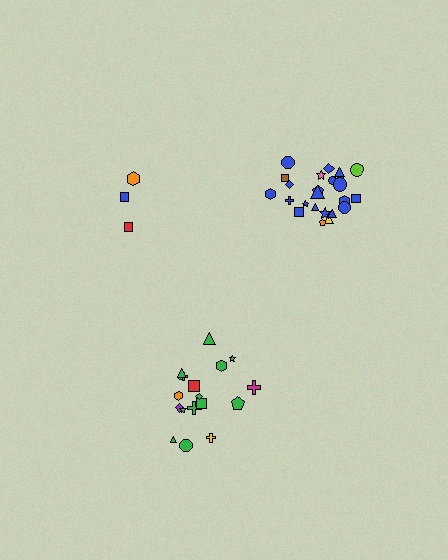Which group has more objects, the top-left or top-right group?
The top-right group.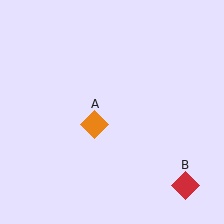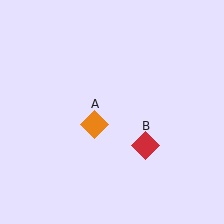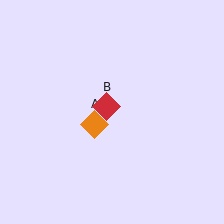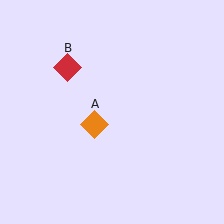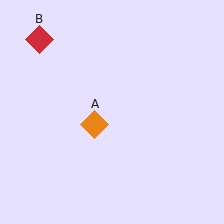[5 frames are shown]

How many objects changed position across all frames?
1 object changed position: red diamond (object B).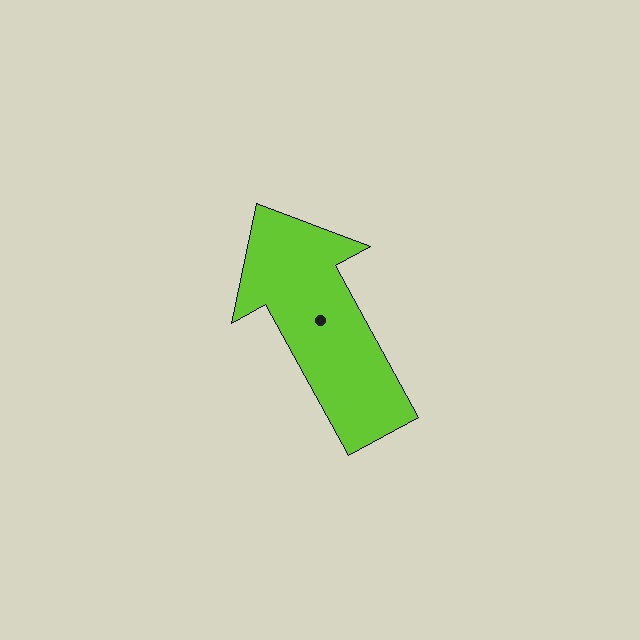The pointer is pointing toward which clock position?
Roughly 11 o'clock.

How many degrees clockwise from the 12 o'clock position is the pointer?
Approximately 331 degrees.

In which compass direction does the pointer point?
Northwest.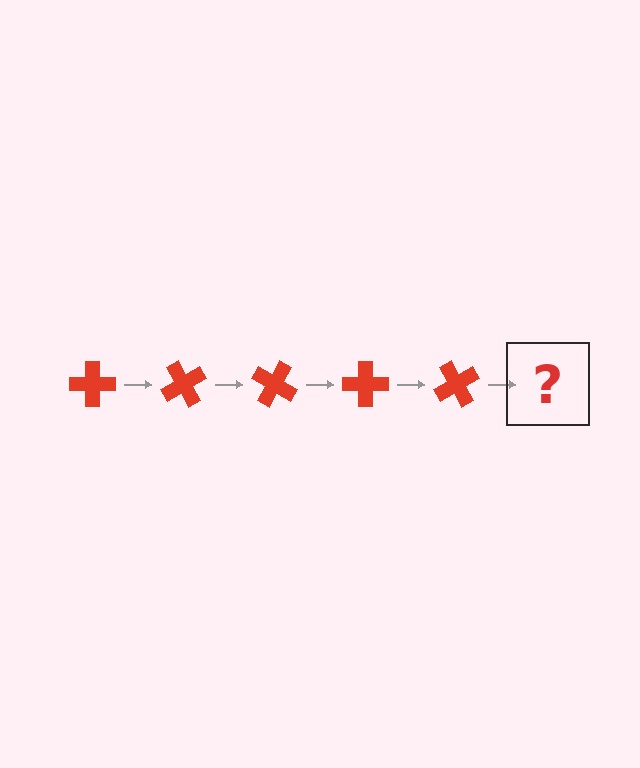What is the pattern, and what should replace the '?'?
The pattern is that the cross rotates 60 degrees each step. The '?' should be a red cross rotated 300 degrees.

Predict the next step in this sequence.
The next step is a red cross rotated 300 degrees.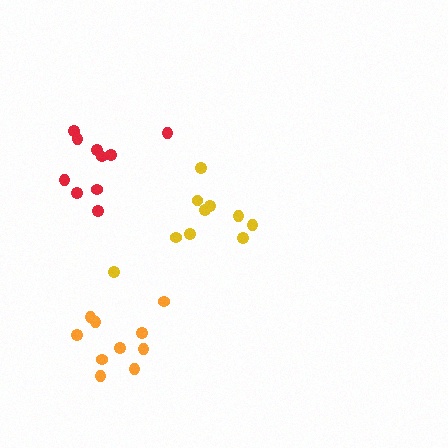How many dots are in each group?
Group 1: 10 dots, Group 2: 10 dots, Group 3: 10 dots (30 total).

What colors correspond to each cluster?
The clusters are colored: yellow, orange, red.